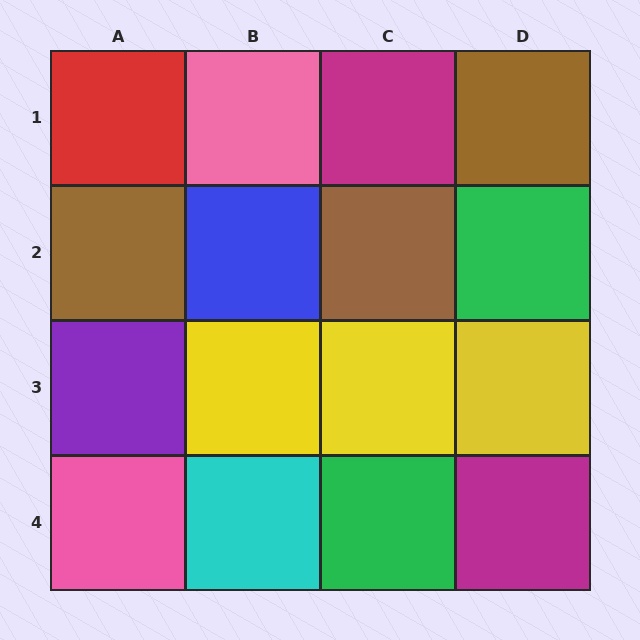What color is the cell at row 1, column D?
Brown.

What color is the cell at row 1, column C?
Magenta.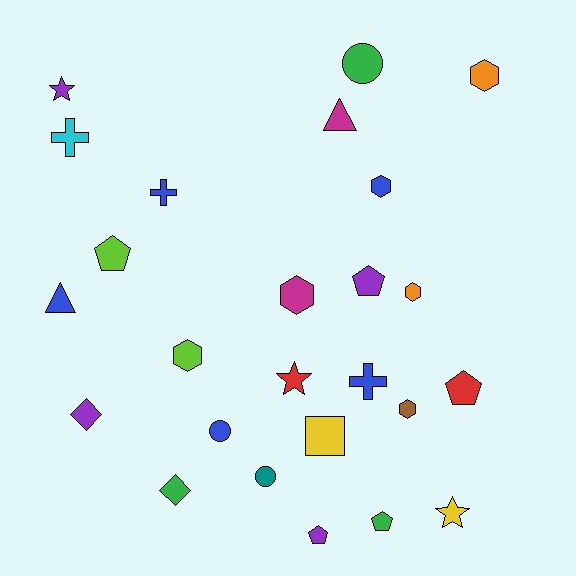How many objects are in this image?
There are 25 objects.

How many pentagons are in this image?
There are 5 pentagons.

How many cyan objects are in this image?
There is 1 cyan object.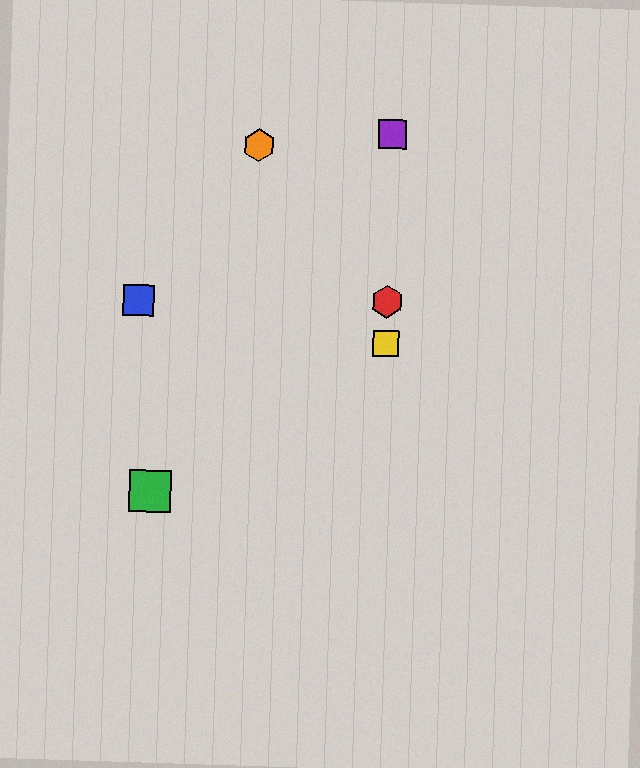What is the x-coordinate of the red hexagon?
The red hexagon is at x≈387.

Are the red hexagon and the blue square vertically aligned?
No, the red hexagon is at x≈387 and the blue square is at x≈138.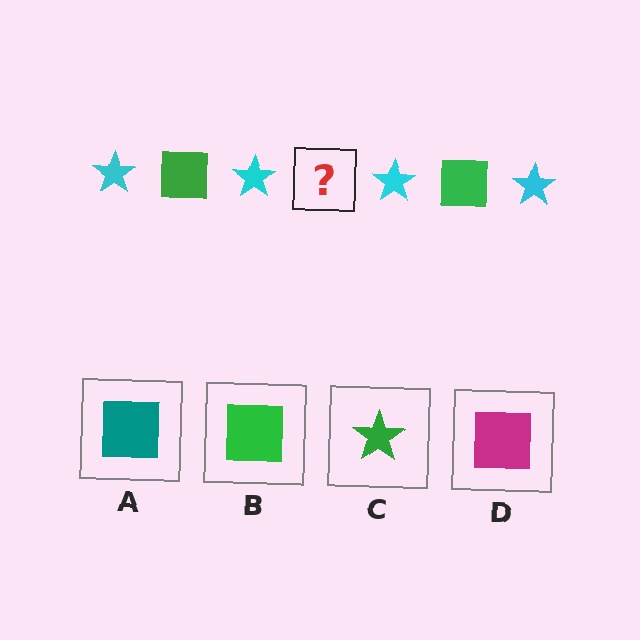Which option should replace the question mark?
Option B.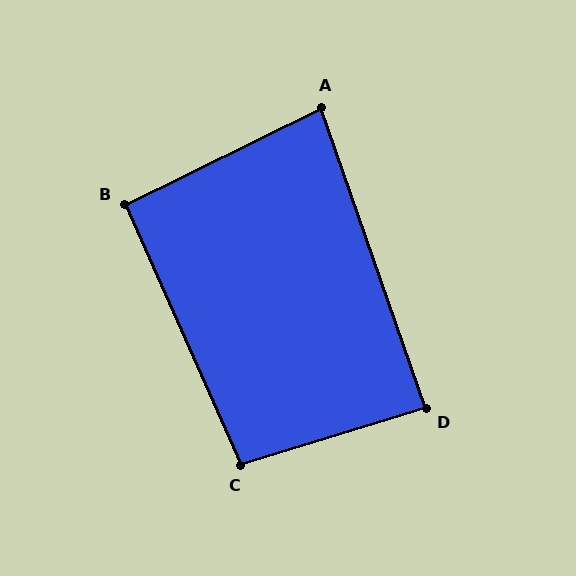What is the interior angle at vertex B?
Approximately 92 degrees (approximately right).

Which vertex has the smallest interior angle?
A, at approximately 83 degrees.